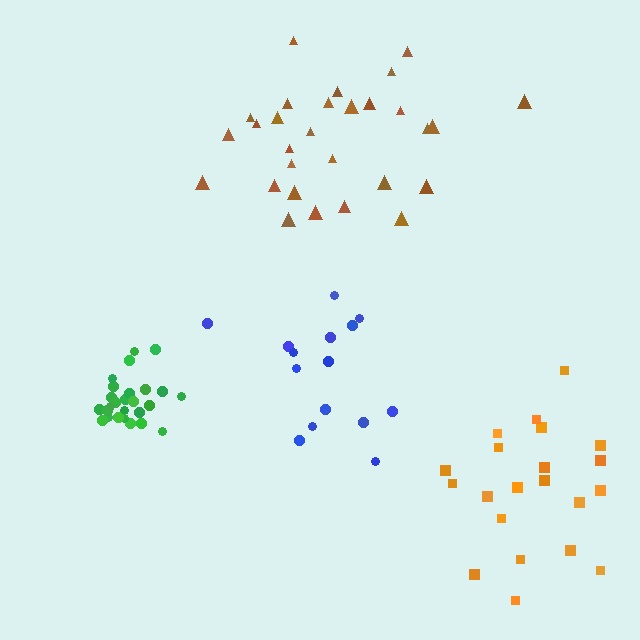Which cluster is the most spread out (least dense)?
Blue.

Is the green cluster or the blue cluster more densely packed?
Green.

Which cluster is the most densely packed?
Green.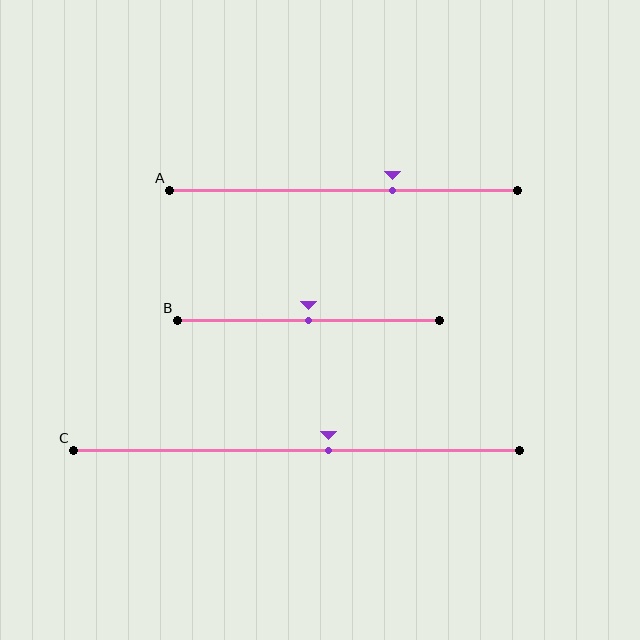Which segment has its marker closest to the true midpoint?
Segment B has its marker closest to the true midpoint.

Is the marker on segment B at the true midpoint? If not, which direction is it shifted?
Yes, the marker on segment B is at the true midpoint.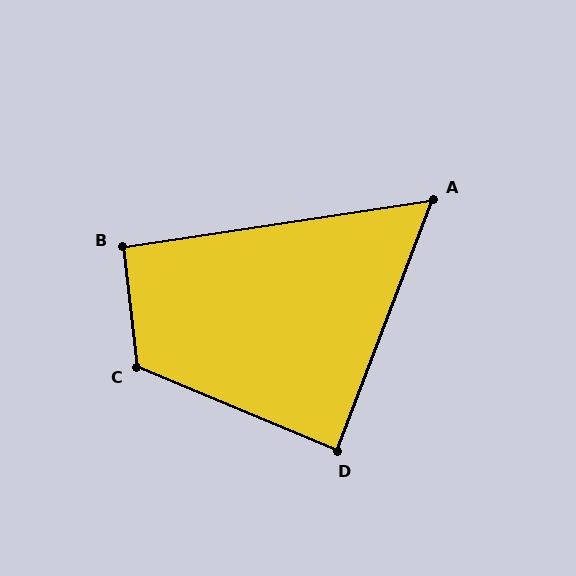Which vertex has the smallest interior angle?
A, at approximately 60 degrees.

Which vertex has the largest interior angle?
C, at approximately 120 degrees.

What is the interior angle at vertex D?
Approximately 88 degrees (approximately right).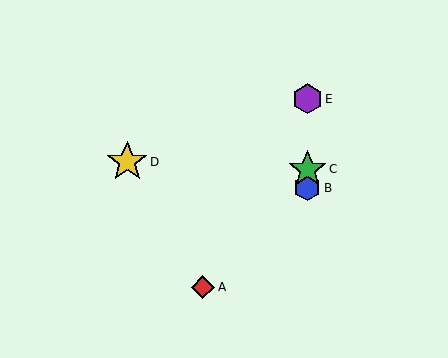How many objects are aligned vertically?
3 objects (B, C, E) are aligned vertically.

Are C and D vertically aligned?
No, C is at x≈307 and D is at x≈127.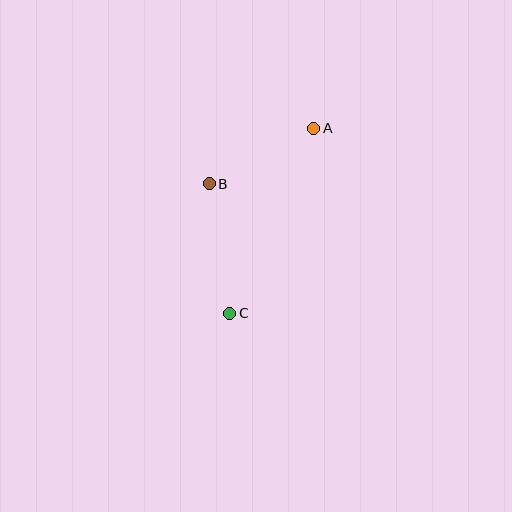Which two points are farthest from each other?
Points A and C are farthest from each other.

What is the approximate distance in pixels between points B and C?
The distance between B and C is approximately 131 pixels.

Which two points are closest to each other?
Points A and B are closest to each other.